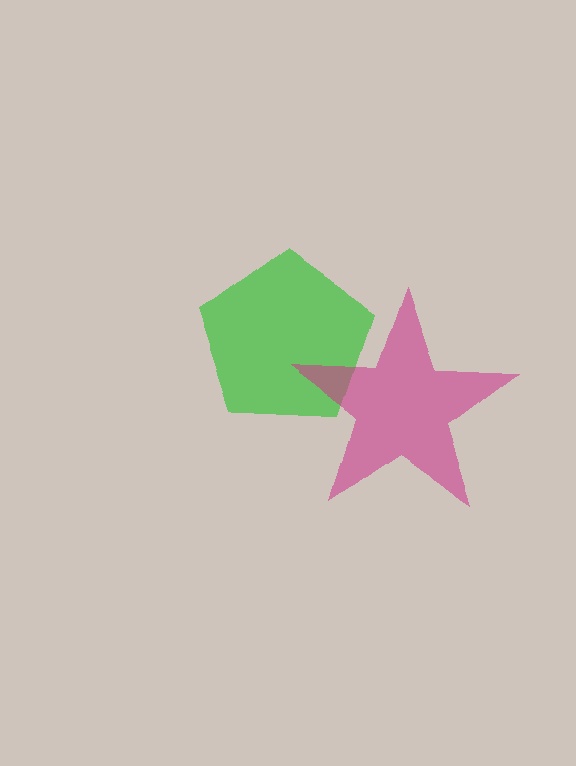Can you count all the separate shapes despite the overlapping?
Yes, there are 2 separate shapes.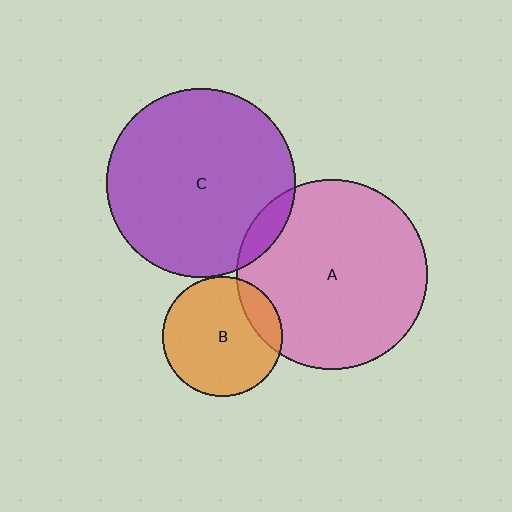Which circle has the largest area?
Circle A (pink).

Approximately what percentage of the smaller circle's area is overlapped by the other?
Approximately 15%.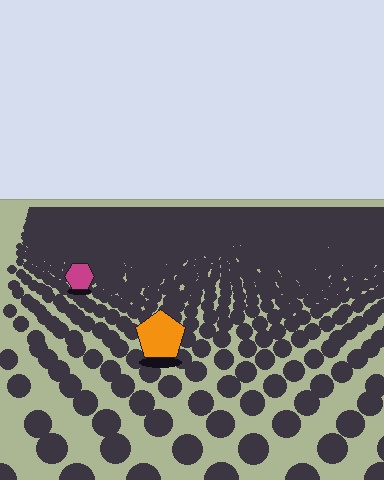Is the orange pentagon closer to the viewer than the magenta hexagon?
Yes. The orange pentagon is closer — you can tell from the texture gradient: the ground texture is coarser near it.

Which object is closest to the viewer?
The orange pentagon is closest. The texture marks near it are larger and more spread out.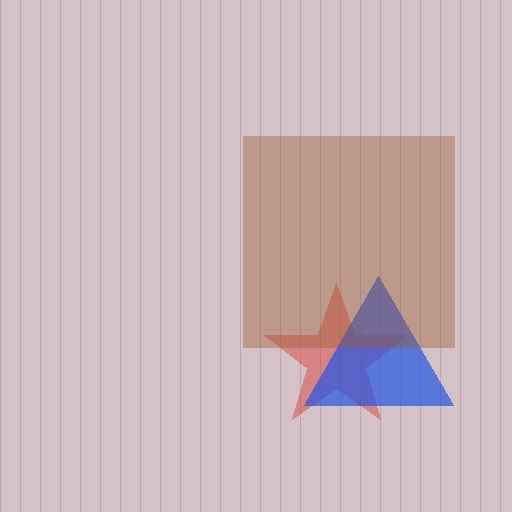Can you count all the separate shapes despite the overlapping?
Yes, there are 3 separate shapes.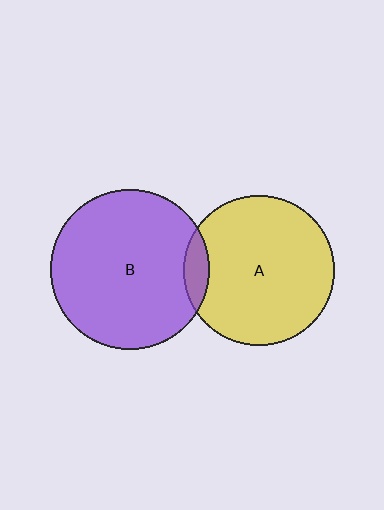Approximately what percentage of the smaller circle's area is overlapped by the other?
Approximately 10%.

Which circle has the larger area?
Circle B (purple).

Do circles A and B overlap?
Yes.